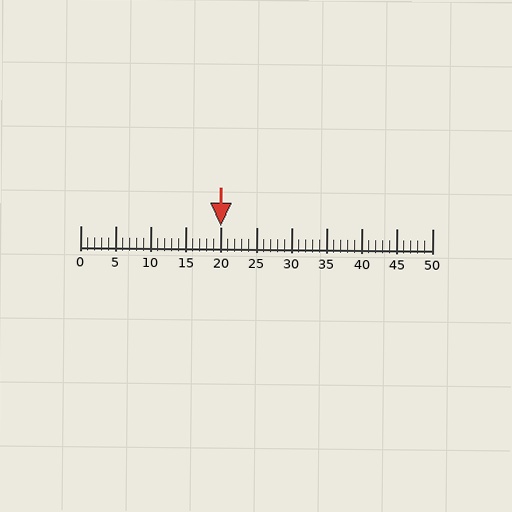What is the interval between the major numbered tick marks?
The major tick marks are spaced 5 units apart.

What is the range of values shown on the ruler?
The ruler shows values from 0 to 50.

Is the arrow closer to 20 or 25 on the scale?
The arrow is closer to 20.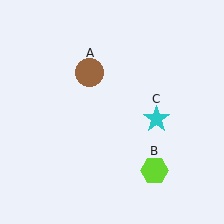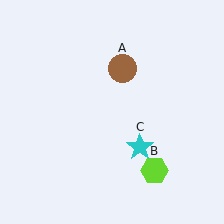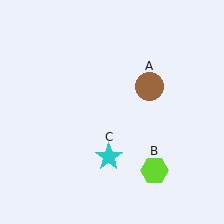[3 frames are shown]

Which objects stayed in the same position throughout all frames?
Lime hexagon (object B) remained stationary.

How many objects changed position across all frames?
2 objects changed position: brown circle (object A), cyan star (object C).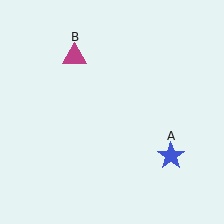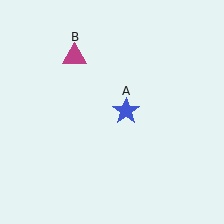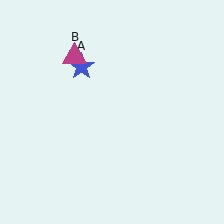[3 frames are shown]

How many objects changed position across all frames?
1 object changed position: blue star (object A).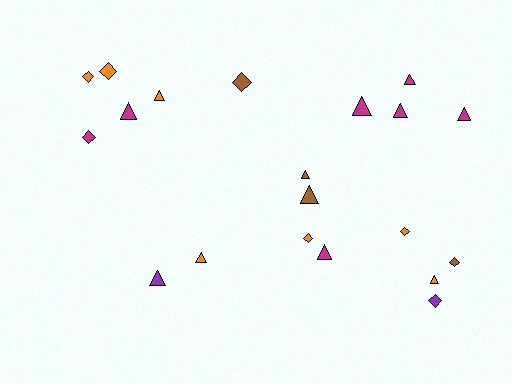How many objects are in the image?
There are 20 objects.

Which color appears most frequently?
Magenta, with 7 objects.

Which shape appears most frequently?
Triangle, with 12 objects.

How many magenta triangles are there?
There are 6 magenta triangles.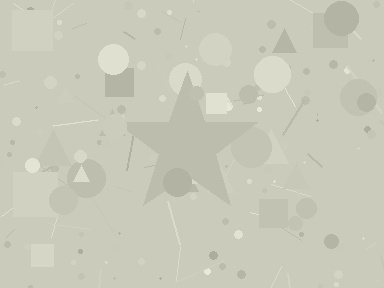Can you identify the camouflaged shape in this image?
The camouflaged shape is a star.